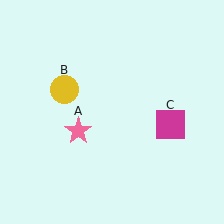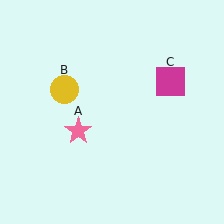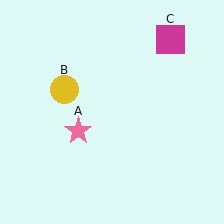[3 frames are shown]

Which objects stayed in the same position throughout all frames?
Pink star (object A) and yellow circle (object B) remained stationary.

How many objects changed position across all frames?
1 object changed position: magenta square (object C).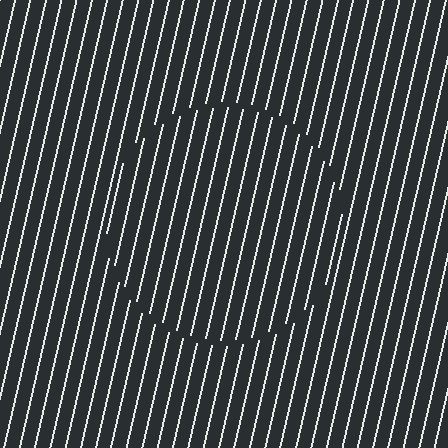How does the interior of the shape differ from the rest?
The interior of the shape contains the same grating, shifted by half a period — the contour is defined by the phase discontinuity where line-ends from the inner and outer gratings abut.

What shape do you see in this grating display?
An illusory circle. The interior of the shape contains the same grating, shifted by half a period — the contour is defined by the phase discontinuity where line-ends from the inner and outer gratings abut.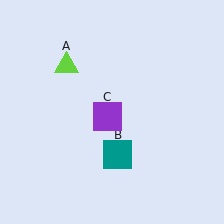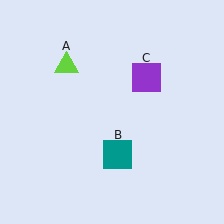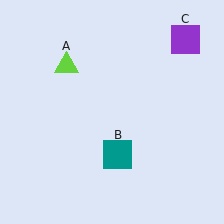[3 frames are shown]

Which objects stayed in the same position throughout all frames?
Lime triangle (object A) and teal square (object B) remained stationary.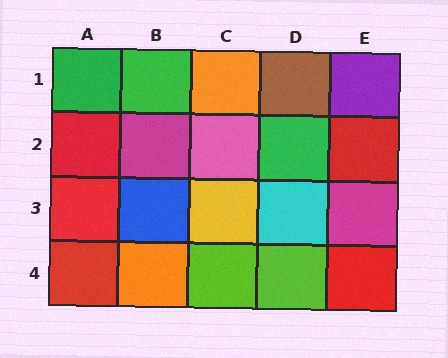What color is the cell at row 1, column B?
Green.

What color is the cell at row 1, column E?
Purple.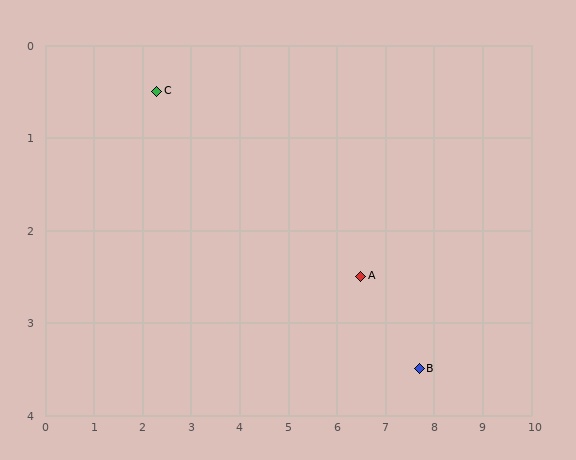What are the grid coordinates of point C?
Point C is at approximately (2.3, 0.5).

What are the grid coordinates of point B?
Point B is at approximately (7.7, 3.5).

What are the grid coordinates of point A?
Point A is at approximately (6.5, 2.5).